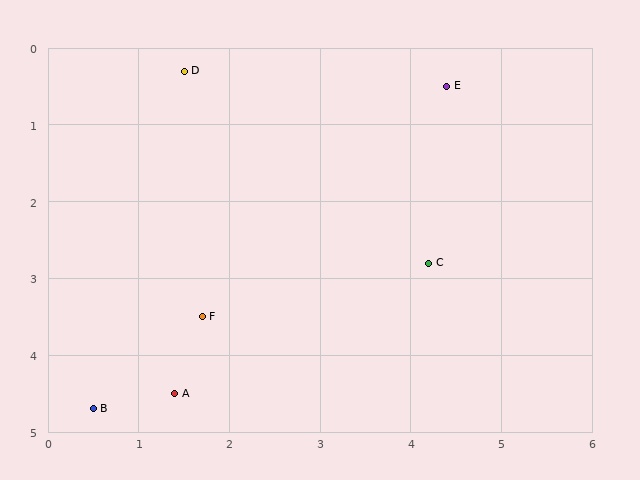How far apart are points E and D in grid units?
Points E and D are about 2.9 grid units apart.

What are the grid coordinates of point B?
Point B is at approximately (0.5, 4.7).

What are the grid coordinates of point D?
Point D is at approximately (1.5, 0.3).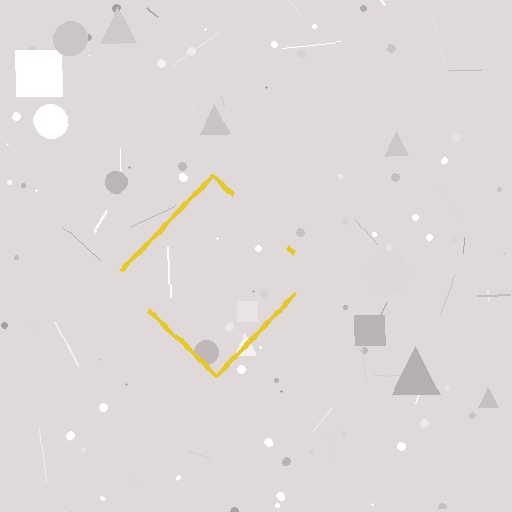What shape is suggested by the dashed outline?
The dashed outline suggests a diamond.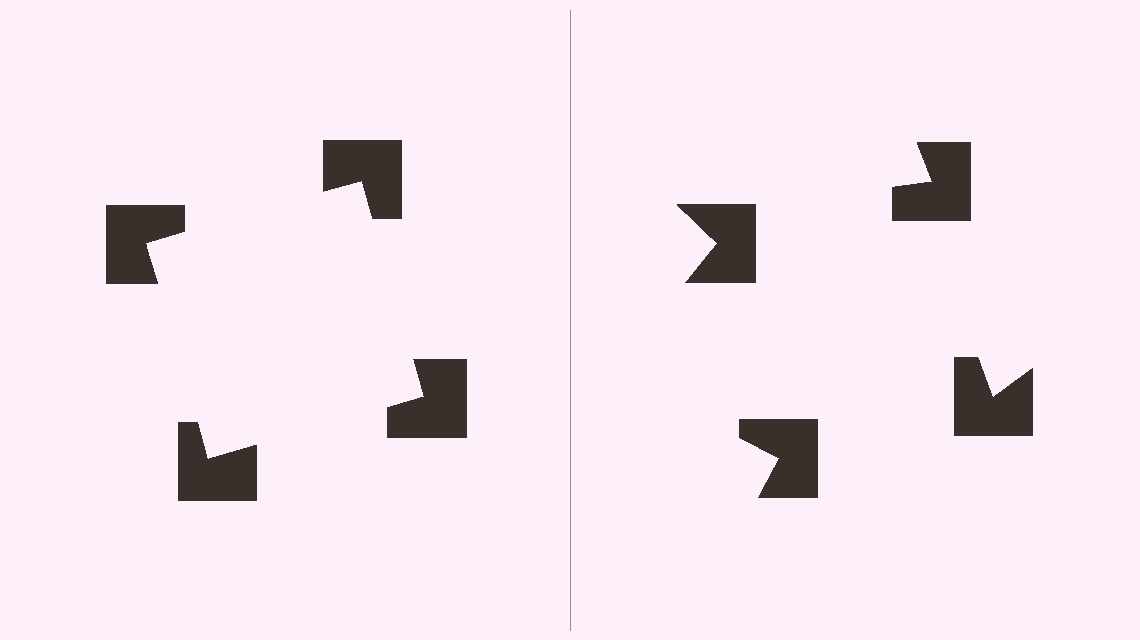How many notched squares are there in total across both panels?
8 — 4 on each side.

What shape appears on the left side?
An illusory square.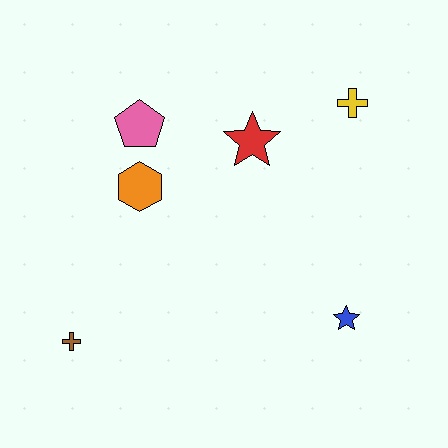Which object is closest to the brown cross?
The orange hexagon is closest to the brown cross.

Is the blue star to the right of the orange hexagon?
Yes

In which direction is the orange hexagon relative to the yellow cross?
The orange hexagon is to the left of the yellow cross.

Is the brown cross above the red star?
No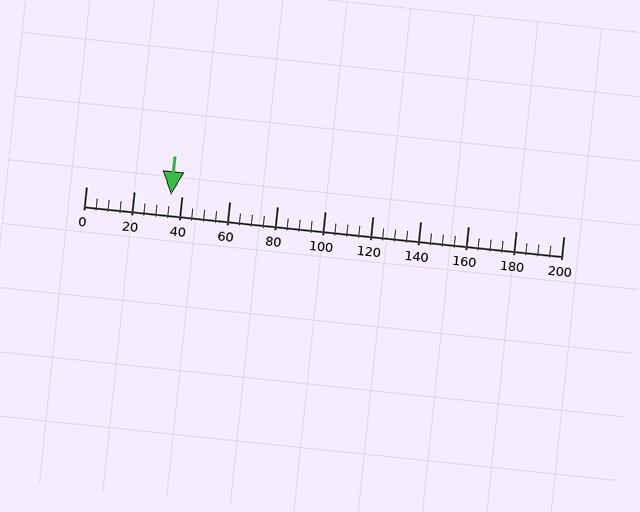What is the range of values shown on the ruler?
The ruler shows values from 0 to 200.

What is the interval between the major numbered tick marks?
The major tick marks are spaced 20 units apart.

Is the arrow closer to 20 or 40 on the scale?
The arrow is closer to 40.